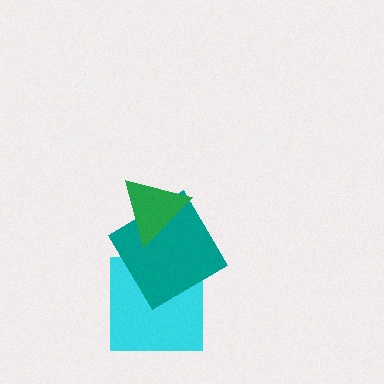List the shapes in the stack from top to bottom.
From top to bottom: the green triangle, the teal diamond, the cyan square.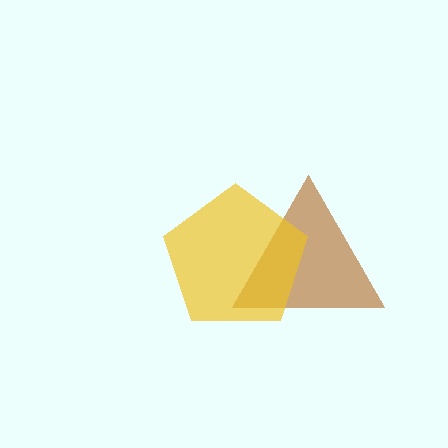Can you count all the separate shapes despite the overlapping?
Yes, there are 2 separate shapes.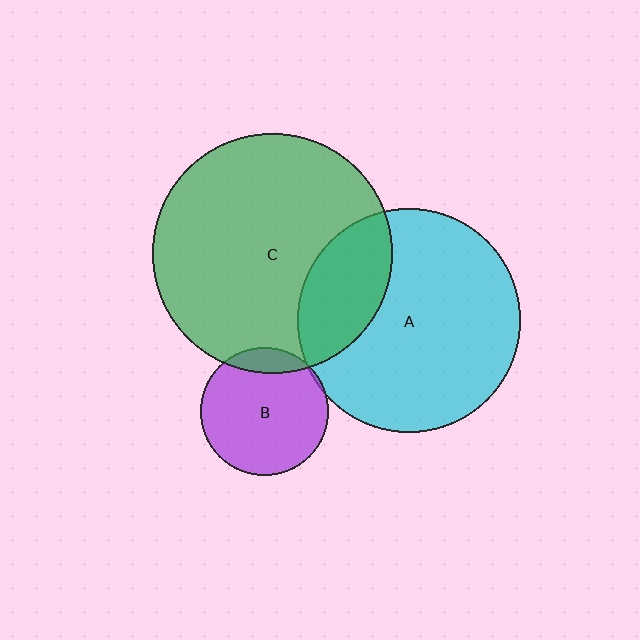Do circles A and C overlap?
Yes.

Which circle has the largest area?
Circle C (green).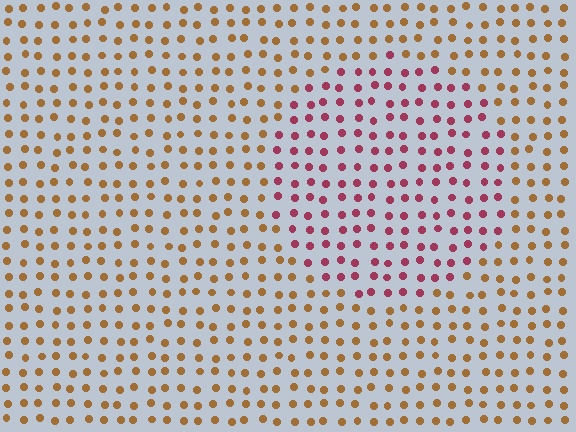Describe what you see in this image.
The image is filled with small brown elements in a uniform arrangement. A circle-shaped region is visible where the elements are tinted to a slightly different hue, forming a subtle color boundary.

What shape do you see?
I see a circle.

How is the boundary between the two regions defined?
The boundary is defined purely by a slight shift in hue (about 52 degrees). Spacing, size, and orientation are identical on both sides.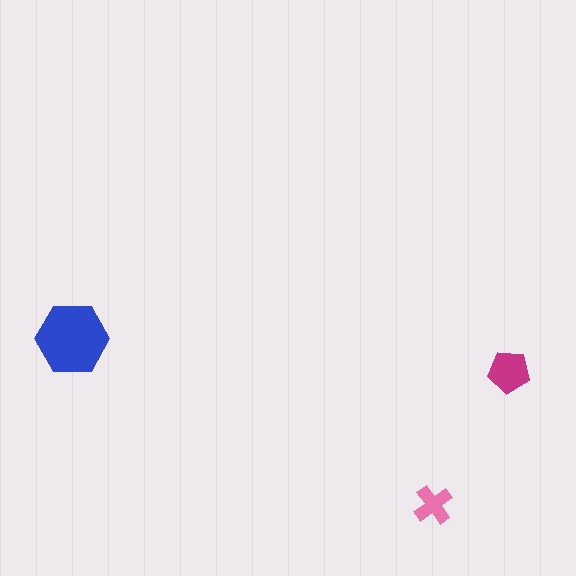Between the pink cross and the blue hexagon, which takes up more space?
The blue hexagon.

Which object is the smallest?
The pink cross.